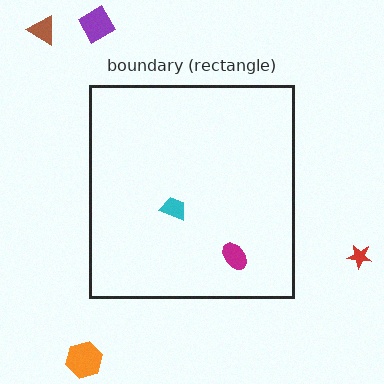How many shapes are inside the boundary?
2 inside, 4 outside.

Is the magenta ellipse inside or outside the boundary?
Inside.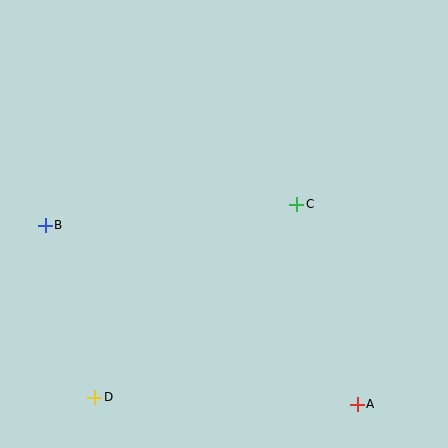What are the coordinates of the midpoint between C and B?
The midpoint between C and B is at (171, 215).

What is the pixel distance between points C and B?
The distance between C and B is 252 pixels.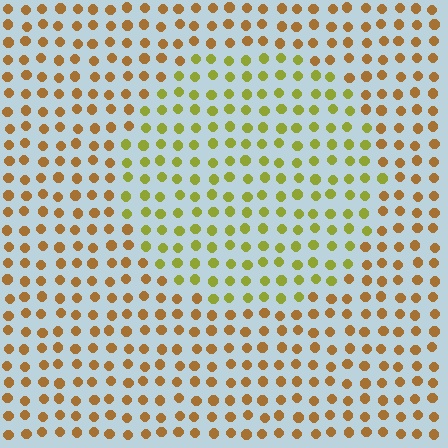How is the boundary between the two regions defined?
The boundary is defined purely by a slight shift in hue (about 38 degrees). Spacing, size, and orientation are identical on both sides.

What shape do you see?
I see a circle.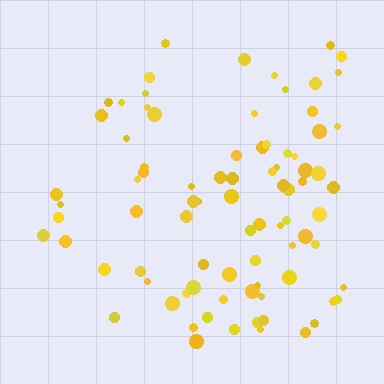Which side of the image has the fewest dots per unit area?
The left.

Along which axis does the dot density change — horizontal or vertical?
Horizontal.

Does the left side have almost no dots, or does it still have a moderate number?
Still a moderate number, just noticeably fewer than the right.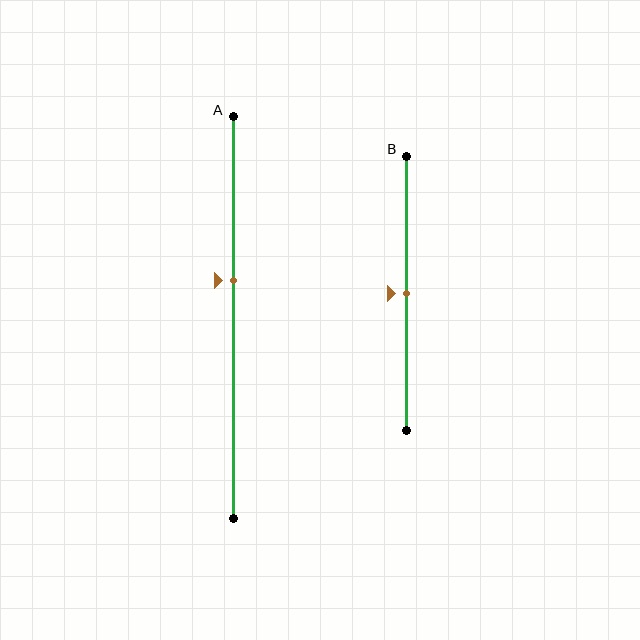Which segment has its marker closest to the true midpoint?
Segment B has its marker closest to the true midpoint.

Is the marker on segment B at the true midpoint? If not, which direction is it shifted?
Yes, the marker on segment B is at the true midpoint.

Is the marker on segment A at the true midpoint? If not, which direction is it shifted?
No, the marker on segment A is shifted upward by about 9% of the segment length.